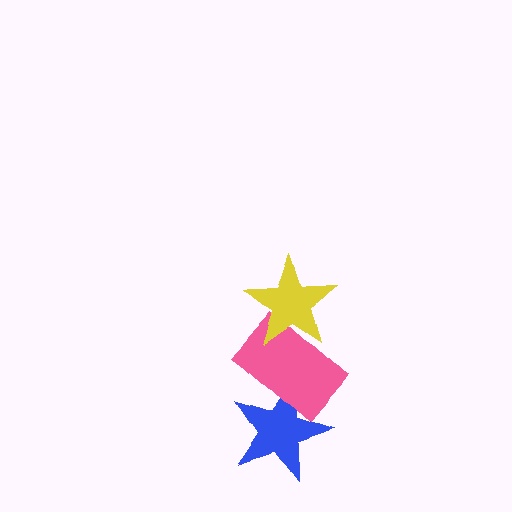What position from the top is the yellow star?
The yellow star is 1st from the top.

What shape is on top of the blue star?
The pink rectangle is on top of the blue star.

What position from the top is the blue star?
The blue star is 3rd from the top.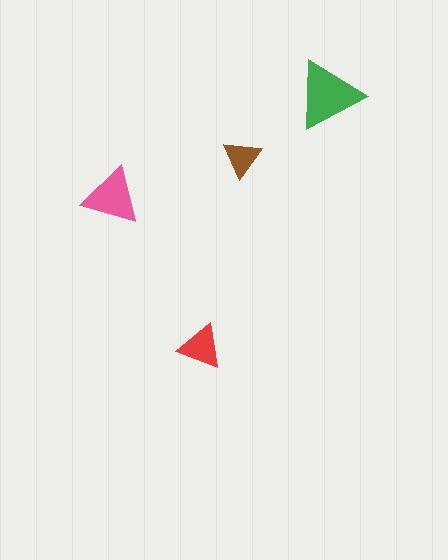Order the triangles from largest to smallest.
the green one, the pink one, the red one, the brown one.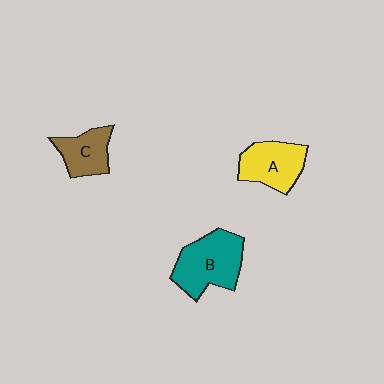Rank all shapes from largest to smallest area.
From largest to smallest: B (teal), A (yellow), C (brown).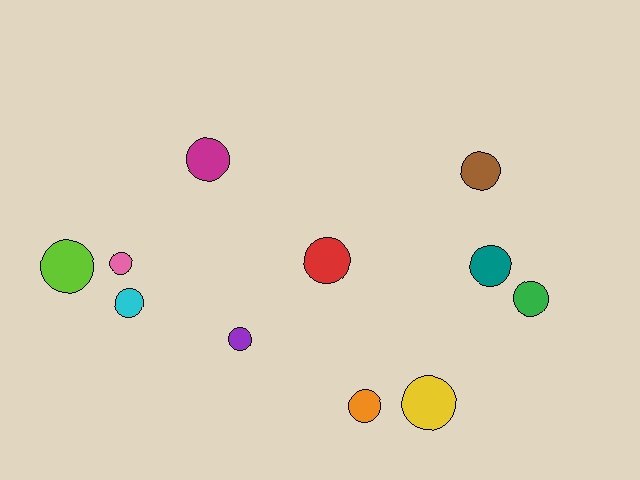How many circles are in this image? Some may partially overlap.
There are 11 circles.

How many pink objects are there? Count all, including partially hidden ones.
There is 1 pink object.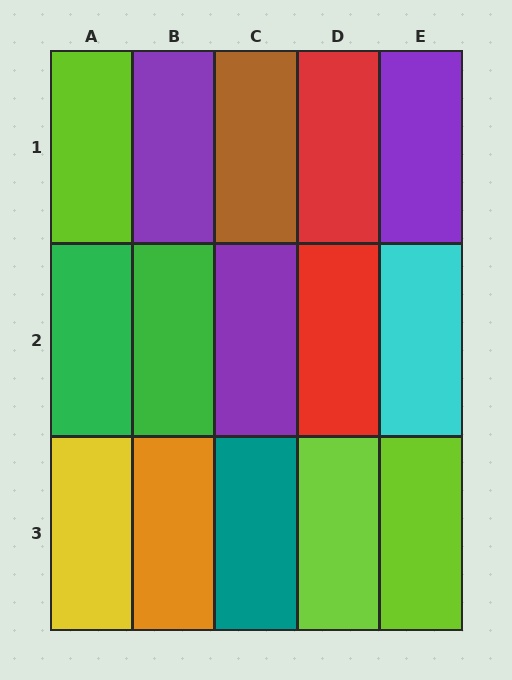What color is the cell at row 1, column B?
Purple.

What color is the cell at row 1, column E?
Purple.